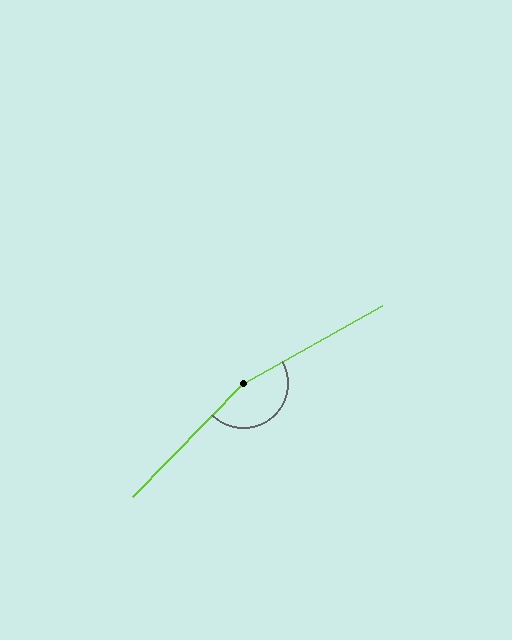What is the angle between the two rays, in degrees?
Approximately 164 degrees.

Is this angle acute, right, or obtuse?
It is obtuse.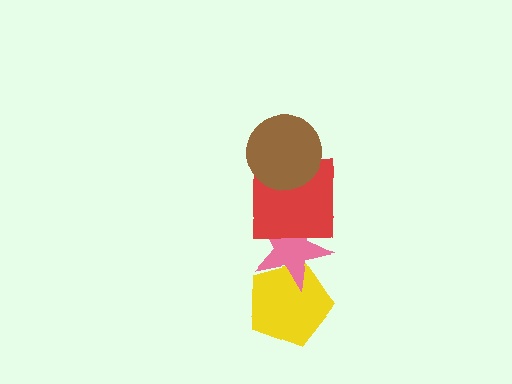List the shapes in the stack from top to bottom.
From top to bottom: the brown circle, the red square, the pink star, the yellow pentagon.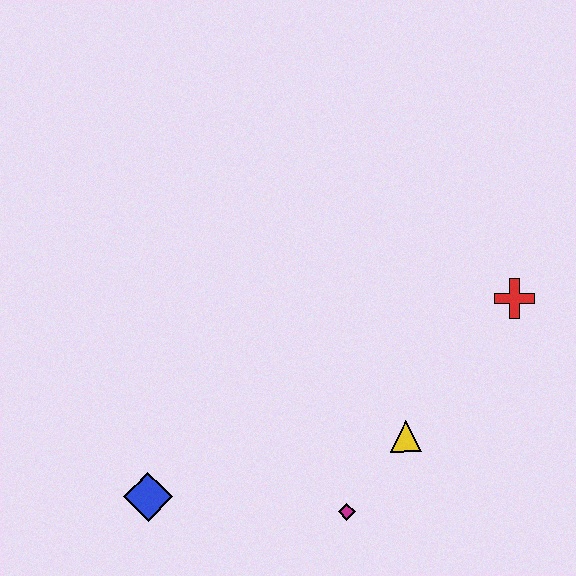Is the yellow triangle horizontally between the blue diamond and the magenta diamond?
No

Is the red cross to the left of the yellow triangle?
No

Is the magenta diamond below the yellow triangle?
Yes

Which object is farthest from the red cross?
The blue diamond is farthest from the red cross.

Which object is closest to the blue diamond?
The magenta diamond is closest to the blue diamond.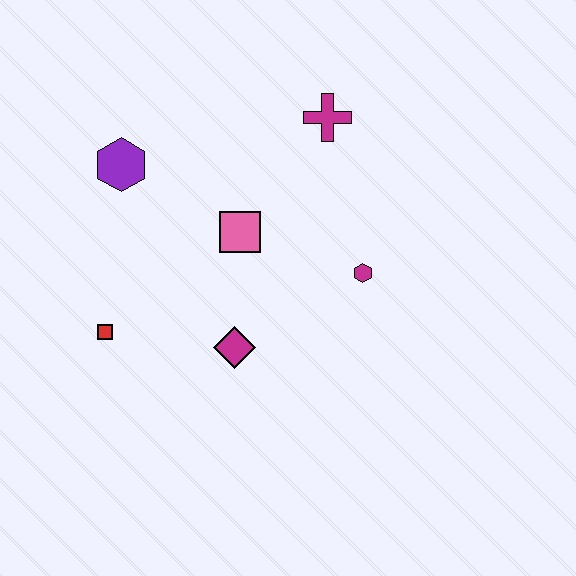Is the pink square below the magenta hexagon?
No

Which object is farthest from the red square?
The magenta cross is farthest from the red square.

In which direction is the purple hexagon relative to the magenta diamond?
The purple hexagon is above the magenta diamond.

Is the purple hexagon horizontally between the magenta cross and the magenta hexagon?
No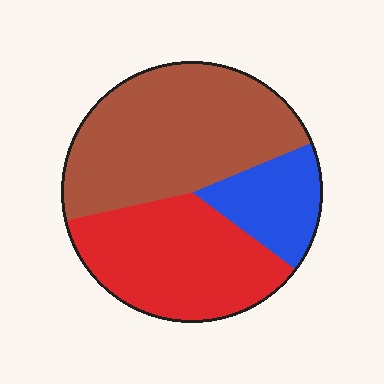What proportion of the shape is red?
Red covers about 35% of the shape.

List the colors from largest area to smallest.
From largest to smallest: brown, red, blue.